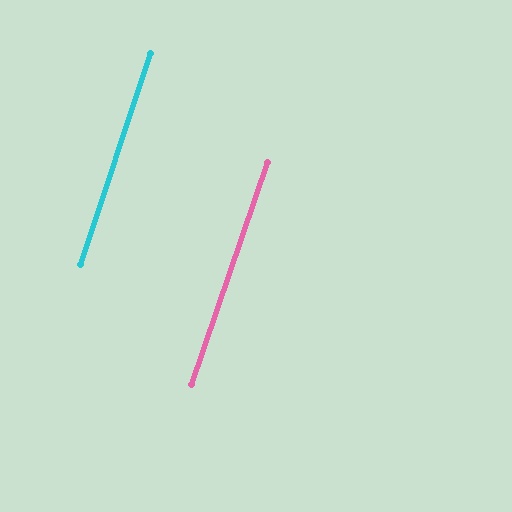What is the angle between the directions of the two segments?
Approximately 1 degree.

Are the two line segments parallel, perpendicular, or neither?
Parallel — their directions differ by only 0.6°.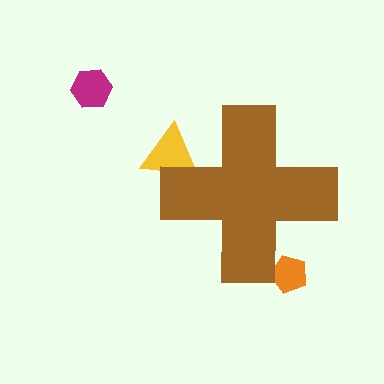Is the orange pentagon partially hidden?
Yes, the orange pentagon is partially hidden behind the brown cross.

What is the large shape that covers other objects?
A brown cross.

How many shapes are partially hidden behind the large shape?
2 shapes are partially hidden.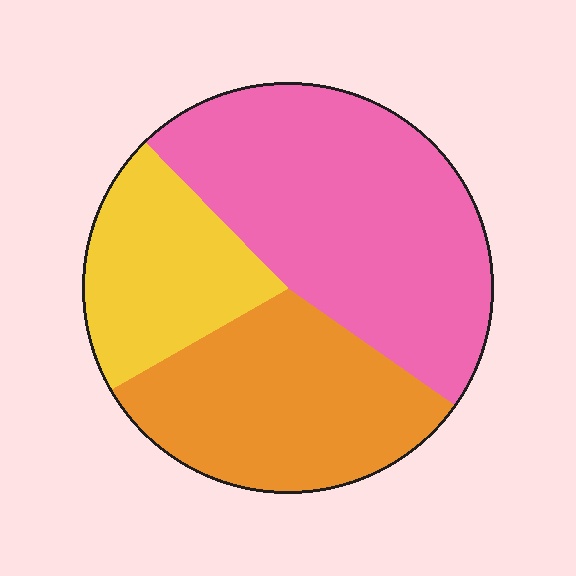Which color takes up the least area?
Yellow, at roughly 20%.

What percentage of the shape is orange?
Orange takes up about one third (1/3) of the shape.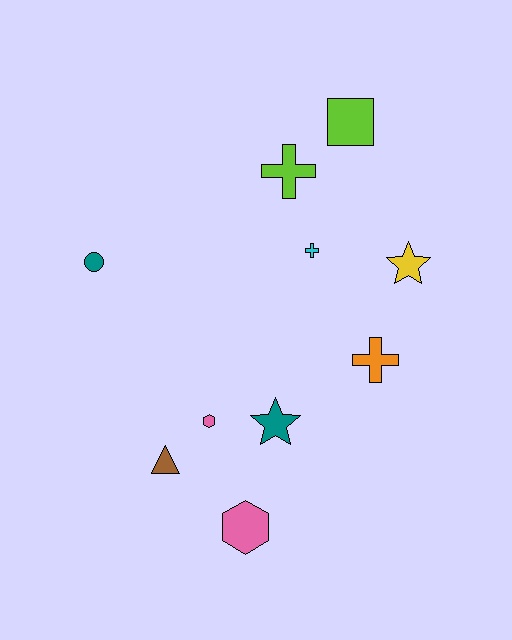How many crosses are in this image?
There are 3 crosses.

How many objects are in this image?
There are 10 objects.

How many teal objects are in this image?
There are 2 teal objects.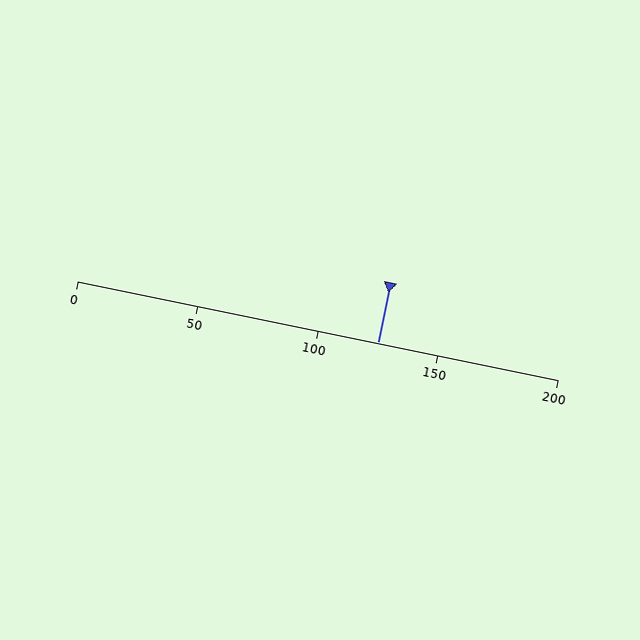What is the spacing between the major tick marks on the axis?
The major ticks are spaced 50 apart.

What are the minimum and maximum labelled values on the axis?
The axis runs from 0 to 200.